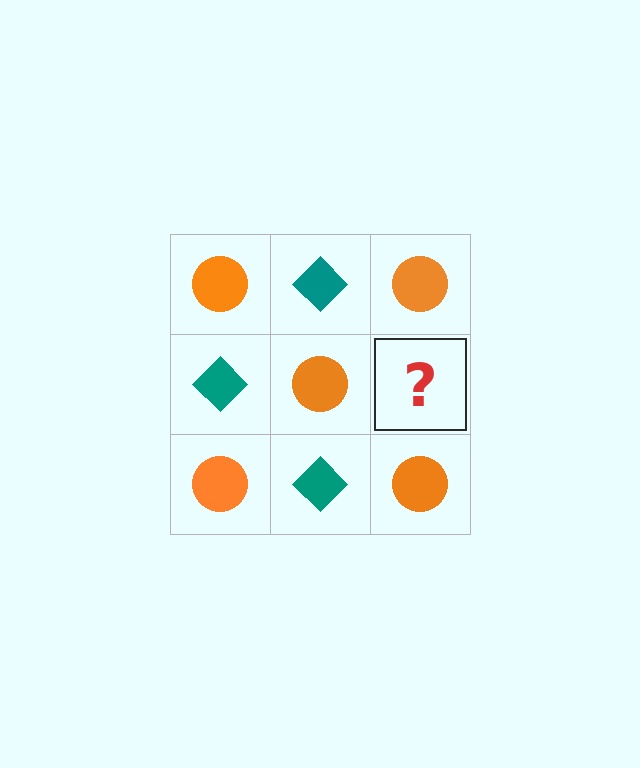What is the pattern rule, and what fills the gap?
The rule is that it alternates orange circle and teal diamond in a checkerboard pattern. The gap should be filled with a teal diamond.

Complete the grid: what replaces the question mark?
The question mark should be replaced with a teal diamond.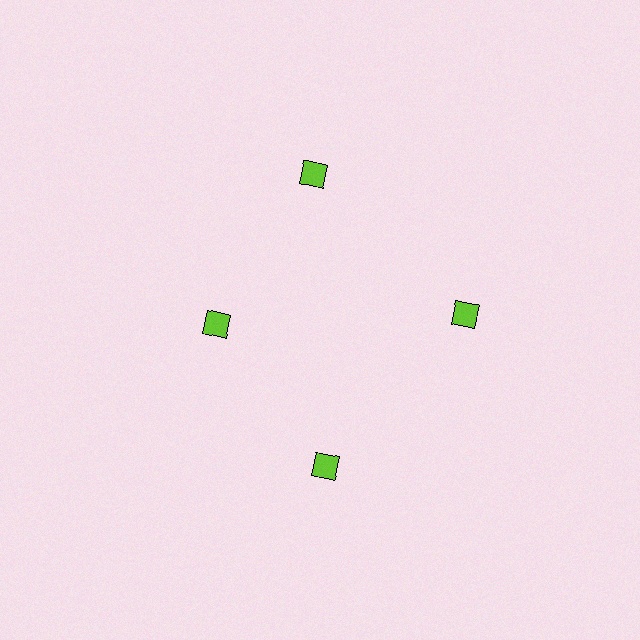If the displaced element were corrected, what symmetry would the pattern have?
It would have 4-fold rotational symmetry — the pattern would map onto itself every 90 degrees.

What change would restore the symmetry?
The symmetry would be restored by moving it outward, back onto the ring so that all 4 diamonds sit at equal angles and equal distance from the center.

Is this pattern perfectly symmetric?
No. The 4 lime diamonds are arranged in a ring, but one element near the 9 o'clock position is pulled inward toward the center, breaking the 4-fold rotational symmetry.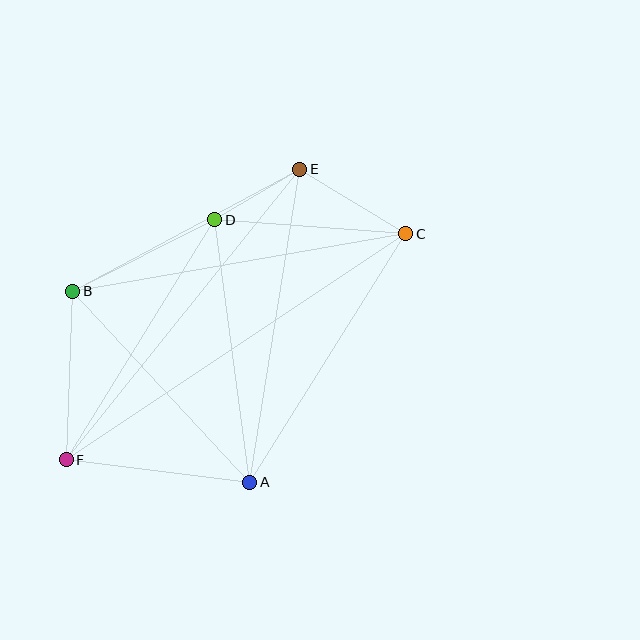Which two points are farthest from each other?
Points C and F are farthest from each other.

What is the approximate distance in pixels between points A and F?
The distance between A and F is approximately 185 pixels.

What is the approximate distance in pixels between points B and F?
The distance between B and F is approximately 169 pixels.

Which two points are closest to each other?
Points D and E are closest to each other.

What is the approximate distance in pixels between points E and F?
The distance between E and F is approximately 373 pixels.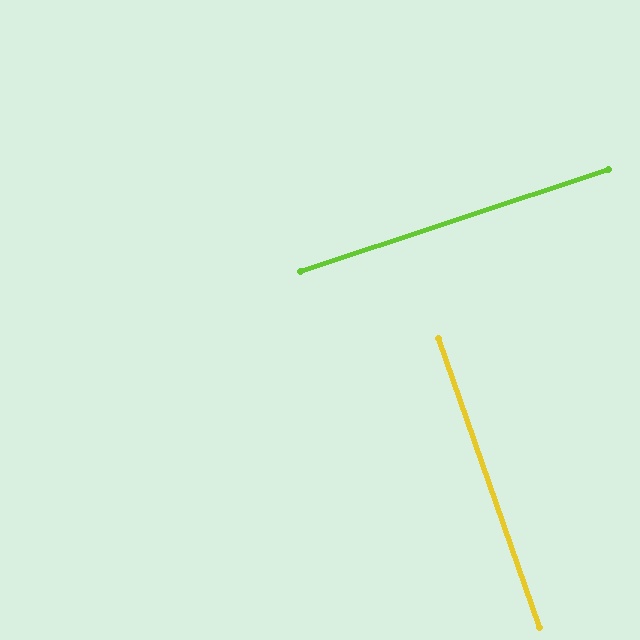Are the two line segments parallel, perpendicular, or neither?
Perpendicular — they meet at approximately 89°.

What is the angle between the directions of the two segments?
Approximately 89 degrees.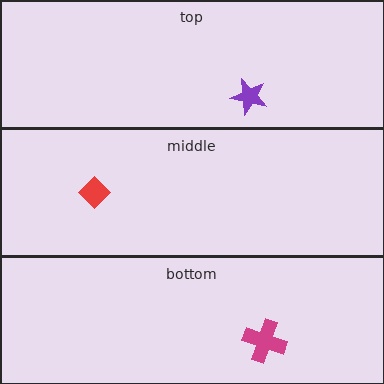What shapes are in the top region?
The purple star.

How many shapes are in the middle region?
1.